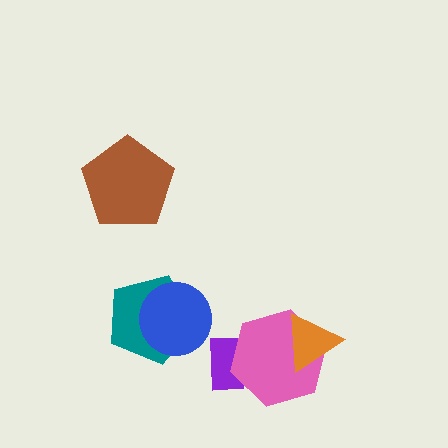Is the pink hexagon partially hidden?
Yes, it is partially covered by another shape.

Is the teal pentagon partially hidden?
Yes, it is partially covered by another shape.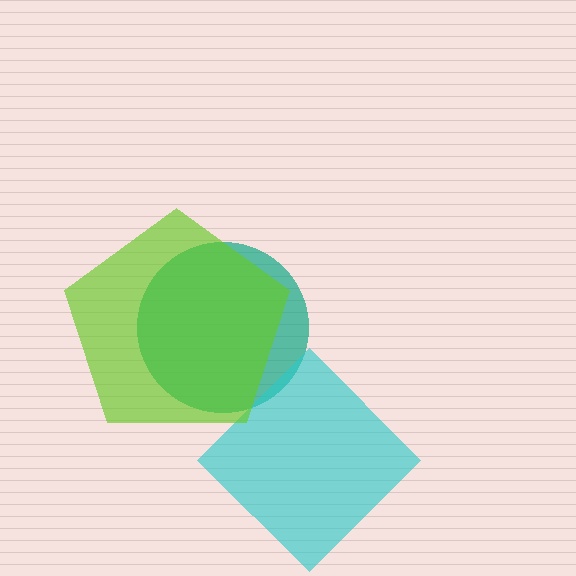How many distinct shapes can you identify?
There are 3 distinct shapes: a teal circle, a cyan diamond, a lime pentagon.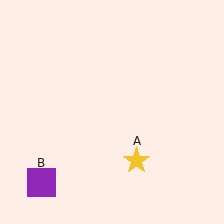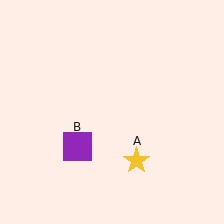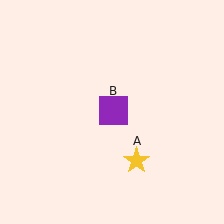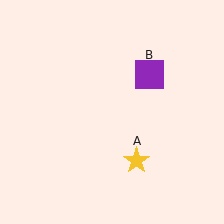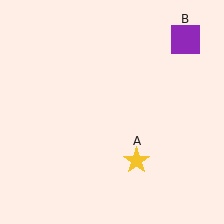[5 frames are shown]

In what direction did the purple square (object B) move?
The purple square (object B) moved up and to the right.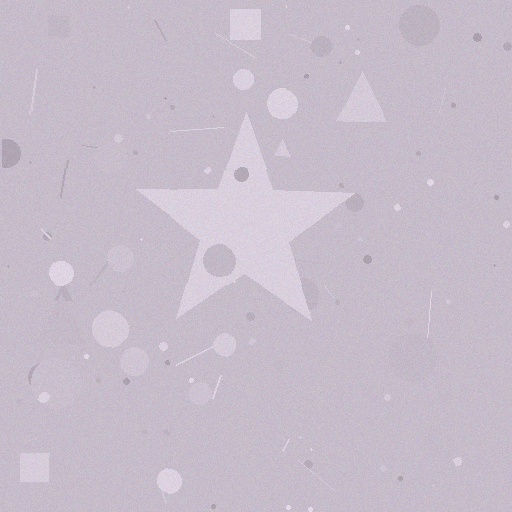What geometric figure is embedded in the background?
A star is embedded in the background.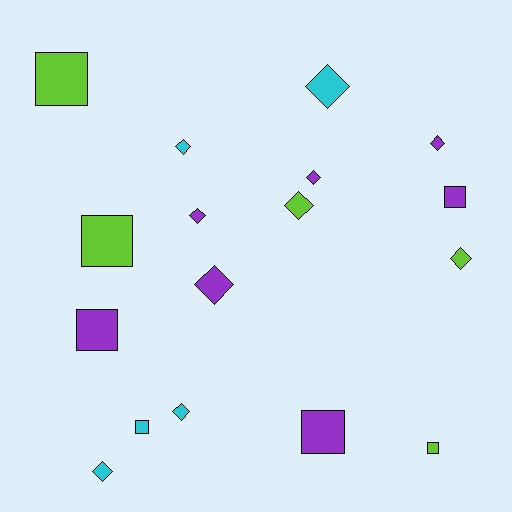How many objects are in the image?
There are 17 objects.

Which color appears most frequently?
Purple, with 7 objects.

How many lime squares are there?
There are 3 lime squares.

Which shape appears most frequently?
Diamond, with 10 objects.